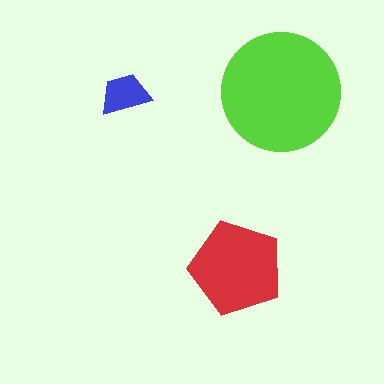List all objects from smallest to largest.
The blue trapezoid, the red pentagon, the lime circle.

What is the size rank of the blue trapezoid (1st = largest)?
3rd.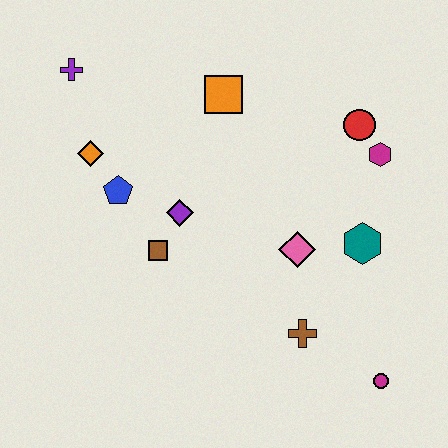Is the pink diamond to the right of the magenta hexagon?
No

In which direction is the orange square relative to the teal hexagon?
The orange square is above the teal hexagon.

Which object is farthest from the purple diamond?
The magenta circle is farthest from the purple diamond.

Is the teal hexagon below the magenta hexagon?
Yes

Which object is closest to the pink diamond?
The teal hexagon is closest to the pink diamond.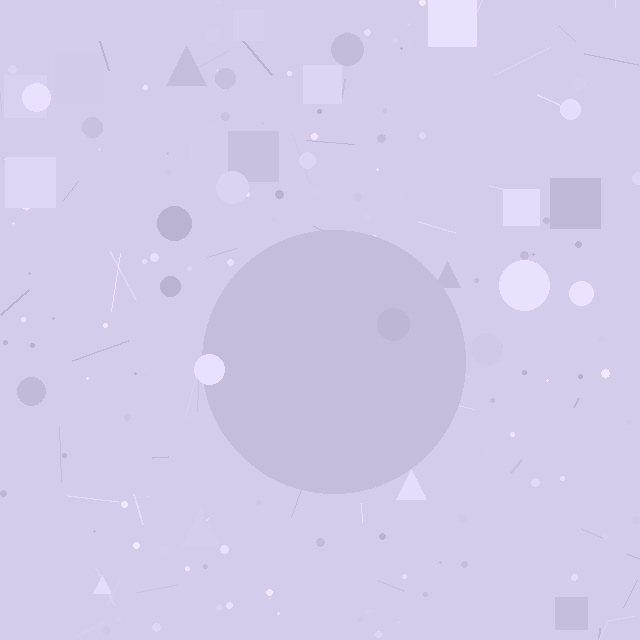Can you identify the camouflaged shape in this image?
The camouflaged shape is a circle.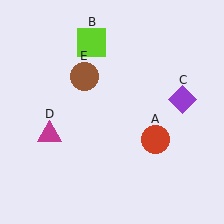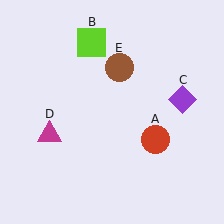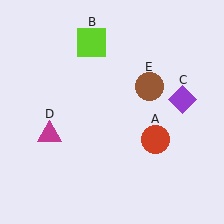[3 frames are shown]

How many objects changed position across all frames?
1 object changed position: brown circle (object E).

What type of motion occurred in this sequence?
The brown circle (object E) rotated clockwise around the center of the scene.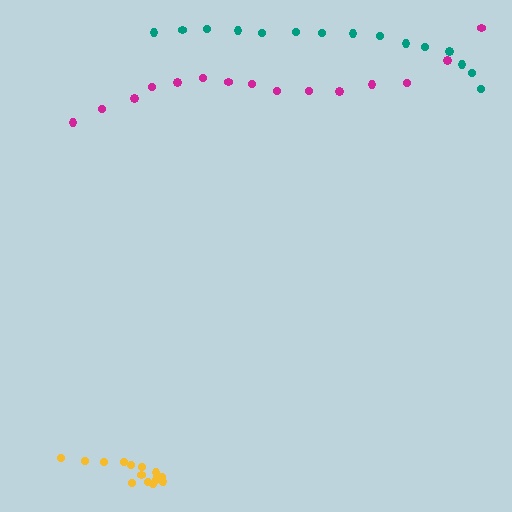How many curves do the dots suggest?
There are 3 distinct paths.